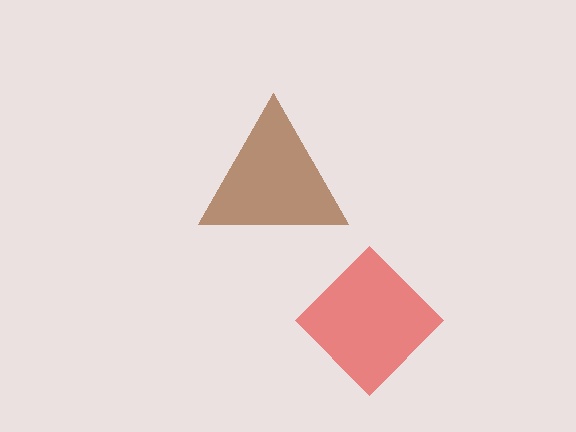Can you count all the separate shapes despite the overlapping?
Yes, there are 2 separate shapes.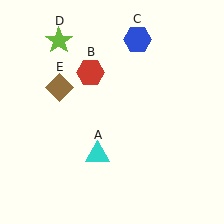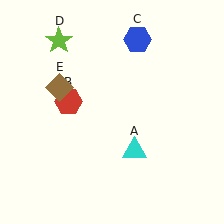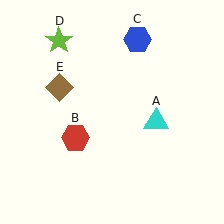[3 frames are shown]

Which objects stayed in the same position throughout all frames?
Blue hexagon (object C) and lime star (object D) and brown diamond (object E) remained stationary.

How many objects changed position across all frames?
2 objects changed position: cyan triangle (object A), red hexagon (object B).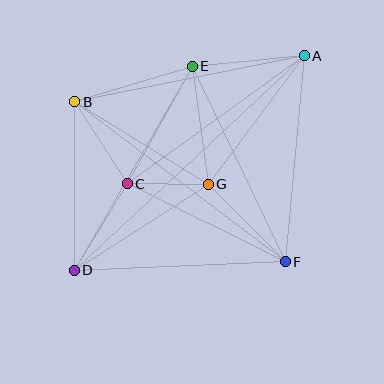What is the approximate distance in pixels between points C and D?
The distance between C and D is approximately 101 pixels.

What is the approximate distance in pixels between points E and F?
The distance between E and F is approximately 217 pixels.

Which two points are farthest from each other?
Points A and D are farthest from each other.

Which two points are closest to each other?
Points C and G are closest to each other.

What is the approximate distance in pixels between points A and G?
The distance between A and G is approximately 160 pixels.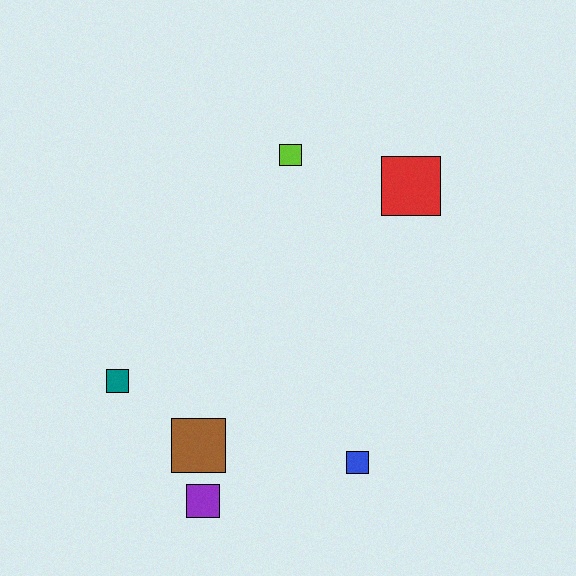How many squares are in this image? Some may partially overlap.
There are 6 squares.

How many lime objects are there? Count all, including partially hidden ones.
There is 1 lime object.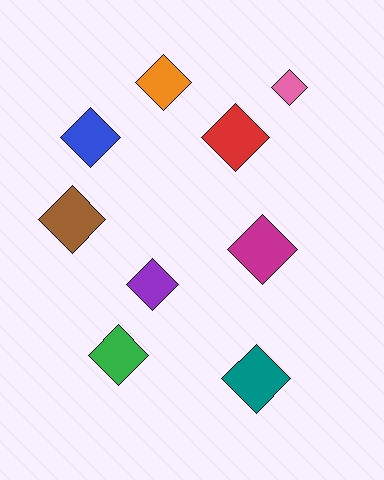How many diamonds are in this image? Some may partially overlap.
There are 9 diamonds.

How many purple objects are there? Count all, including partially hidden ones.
There is 1 purple object.